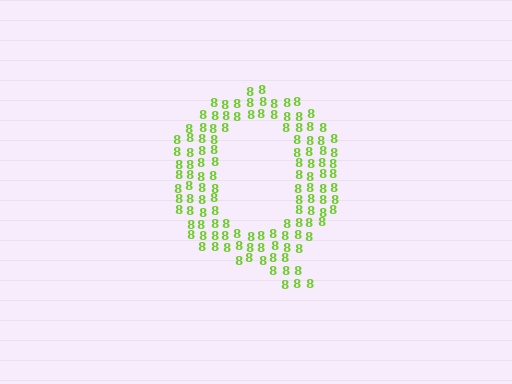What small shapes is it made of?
It is made of small digit 8's.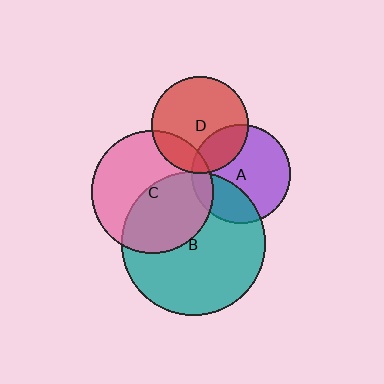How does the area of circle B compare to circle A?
Approximately 2.1 times.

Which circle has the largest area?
Circle B (teal).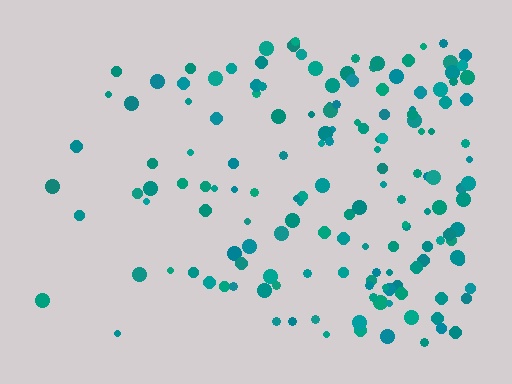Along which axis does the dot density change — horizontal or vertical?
Horizontal.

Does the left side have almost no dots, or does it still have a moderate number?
Still a moderate number, just noticeably fewer than the right.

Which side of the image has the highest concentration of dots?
The right.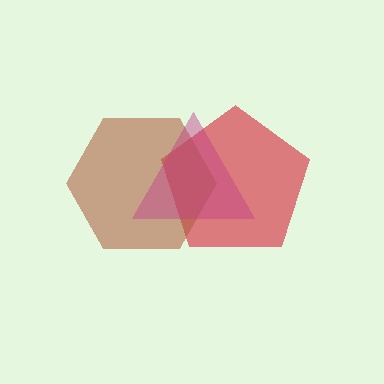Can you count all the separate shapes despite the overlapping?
Yes, there are 3 separate shapes.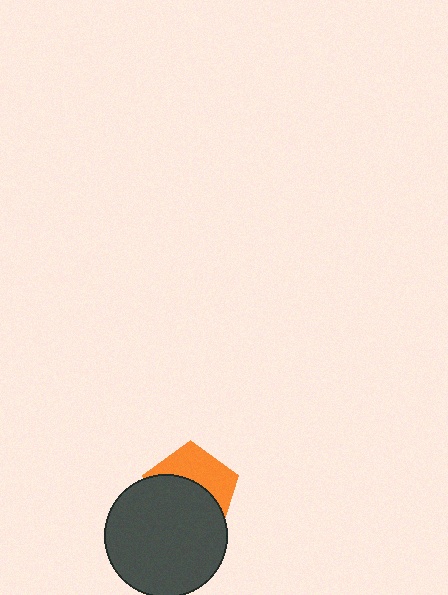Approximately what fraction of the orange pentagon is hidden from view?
Roughly 58% of the orange pentagon is hidden behind the dark gray circle.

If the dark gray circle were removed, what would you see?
You would see the complete orange pentagon.